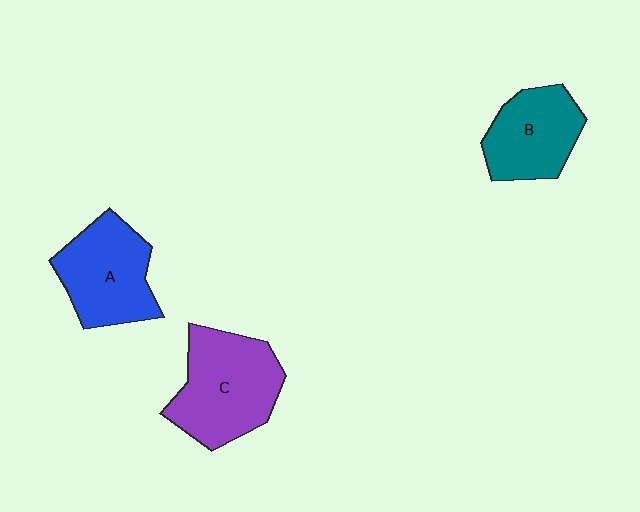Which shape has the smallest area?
Shape B (teal).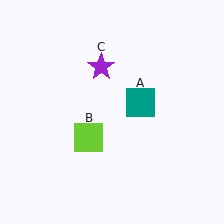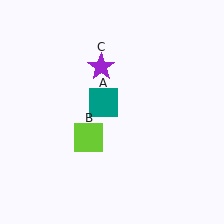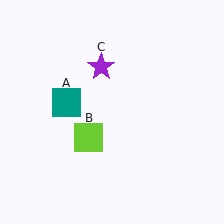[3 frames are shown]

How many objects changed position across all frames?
1 object changed position: teal square (object A).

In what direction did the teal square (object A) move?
The teal square (object A) moved left.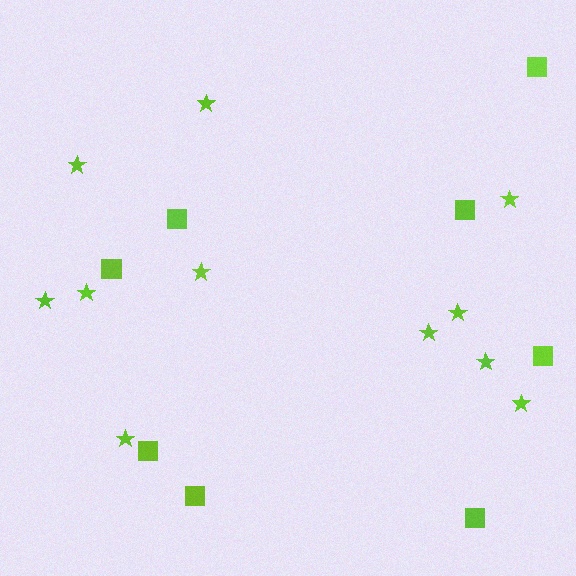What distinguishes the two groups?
There are 2 groups: one group of squares (8) and one group of stars (11).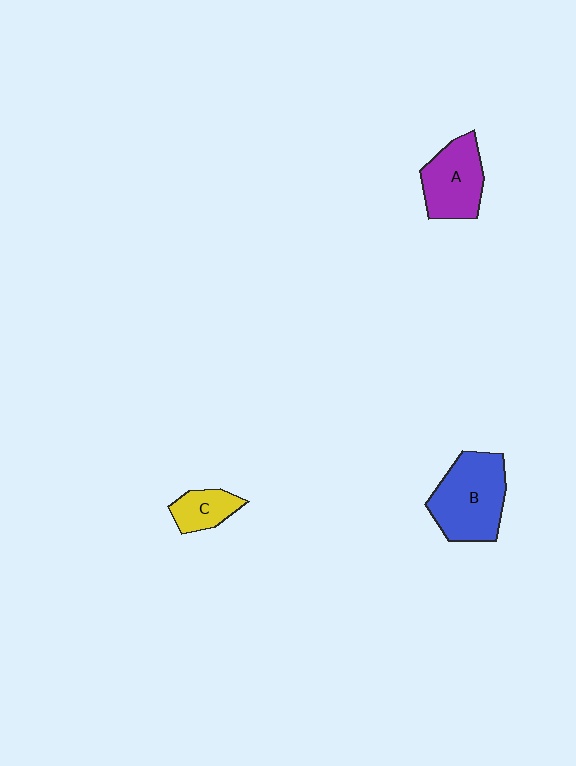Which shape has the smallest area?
Shape C (yellow).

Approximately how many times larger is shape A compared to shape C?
Approximately 1.8 times.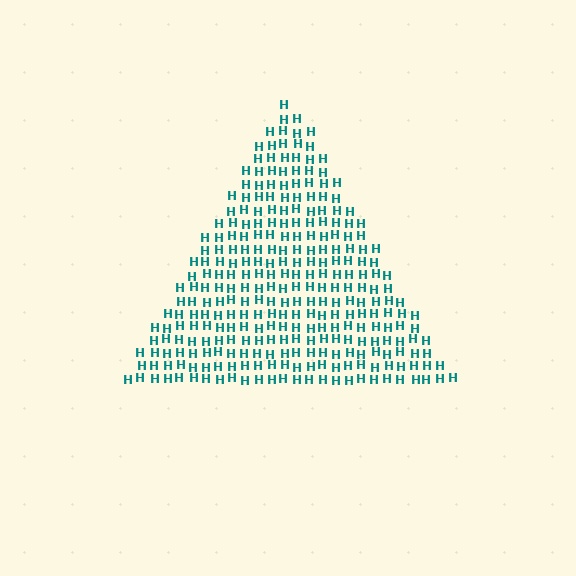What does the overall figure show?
The overall figure shows a triangle.